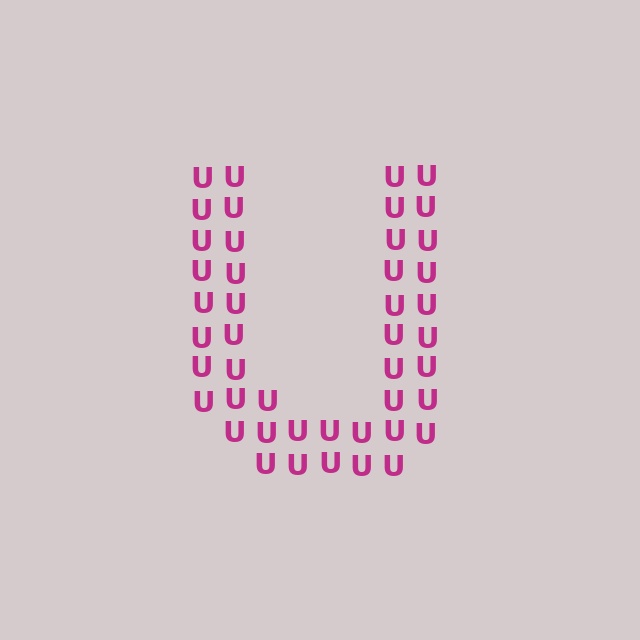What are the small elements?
The small elements are letter U's.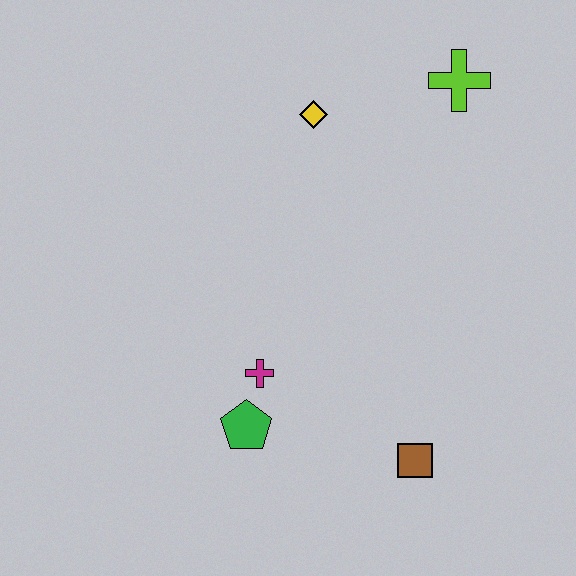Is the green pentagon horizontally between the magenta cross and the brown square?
No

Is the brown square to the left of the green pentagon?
No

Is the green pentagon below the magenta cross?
Yes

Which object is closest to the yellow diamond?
The lime cross is closest to the yellow diamond.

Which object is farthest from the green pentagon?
The lime cross is farthest from the green pentagon.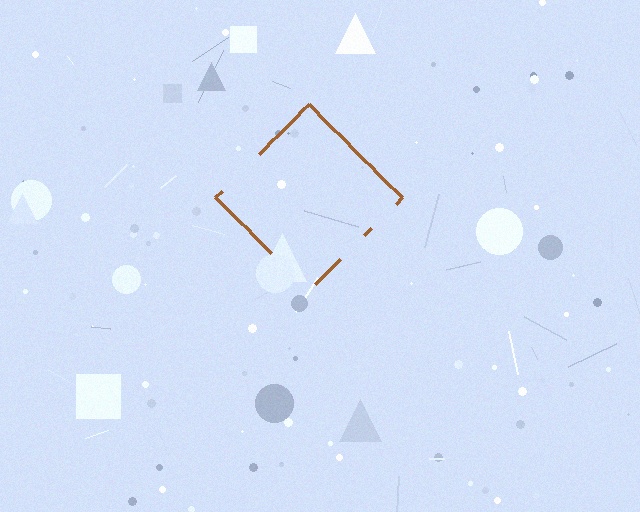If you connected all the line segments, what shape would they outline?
They would outline a diamond.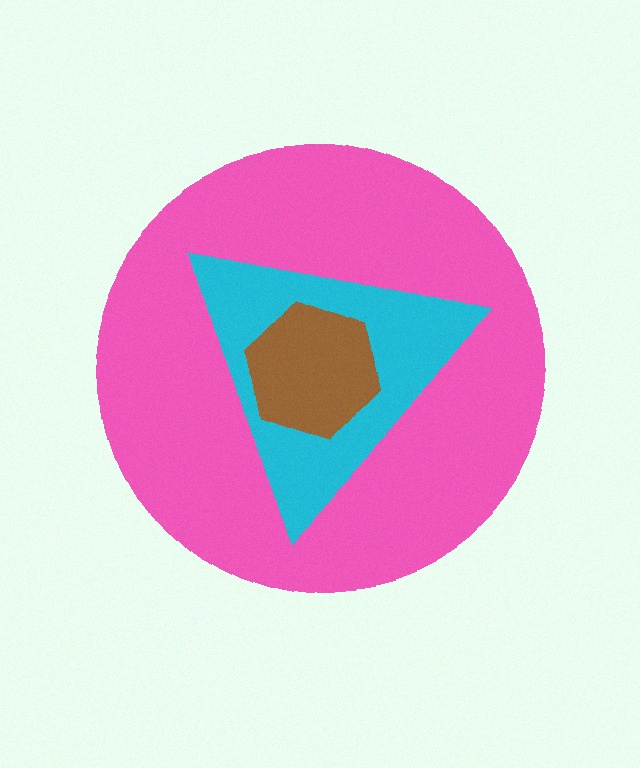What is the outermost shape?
The pink circle.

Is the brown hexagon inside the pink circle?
Yes.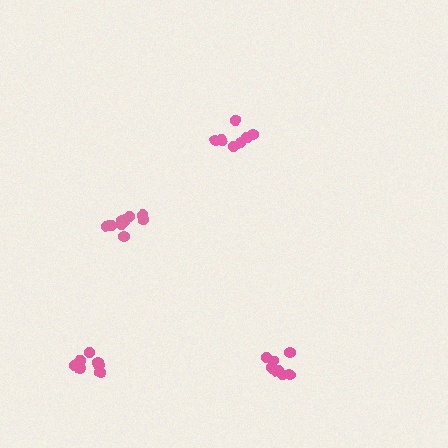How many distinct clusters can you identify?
There are 4 distinct clusters.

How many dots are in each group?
Group 1: 8 dots, Group 2: 10 dots, Group 3: 8 dots, Group 4: 7 dots (33 total).